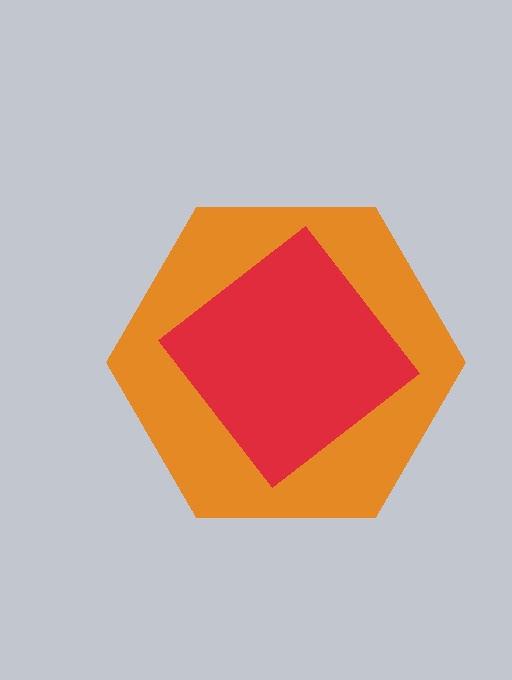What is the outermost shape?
The orange hexagon.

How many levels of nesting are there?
2.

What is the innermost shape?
The red diamond.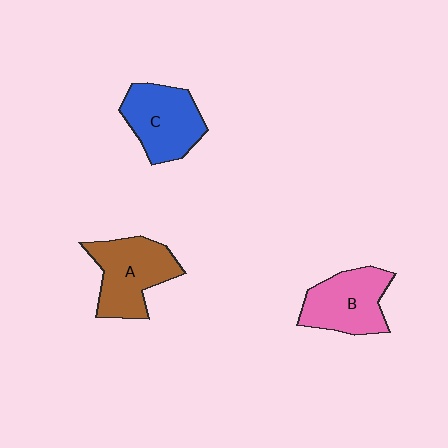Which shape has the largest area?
Shape A (brown).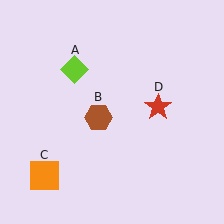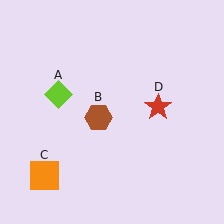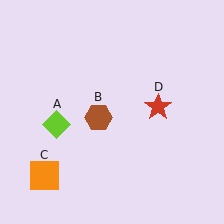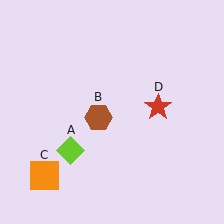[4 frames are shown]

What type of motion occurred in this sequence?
The lime diamond (object A) rotated counterclockwise around the center of the scene.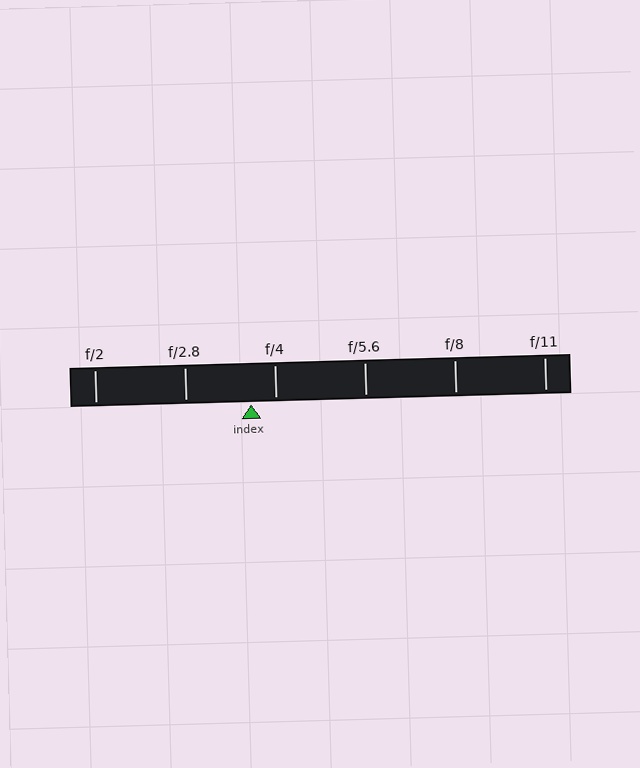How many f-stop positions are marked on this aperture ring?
There are 6 f-stop positions marked.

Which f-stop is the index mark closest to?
The index mark is closest to f/4.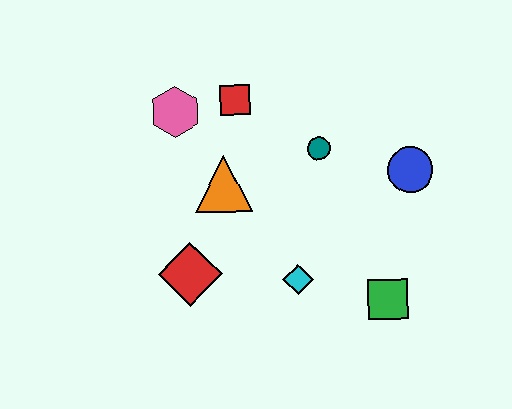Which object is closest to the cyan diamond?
The green square is closest to the cyan diamond.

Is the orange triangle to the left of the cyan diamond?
Yes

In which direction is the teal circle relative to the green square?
The teal circle is above the green square.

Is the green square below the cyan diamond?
Yes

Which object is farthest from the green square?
The pink hexagon is farthest from the green square.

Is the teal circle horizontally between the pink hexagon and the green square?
Yes